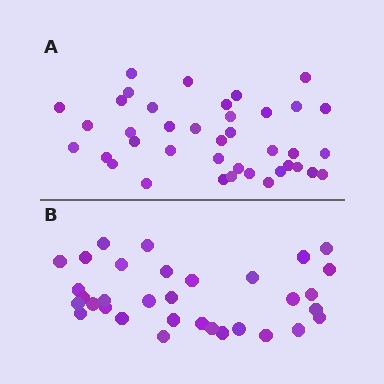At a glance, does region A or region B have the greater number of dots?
Region A (the top region) has more dots.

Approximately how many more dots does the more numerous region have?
Region A has about 6 more dots than region B.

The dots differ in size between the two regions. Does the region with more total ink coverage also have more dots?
No. Region B has more total ink coverage because its dots are larger, but region A actually contains more individual dots. Total area can be misleading — the number of items is what matters here.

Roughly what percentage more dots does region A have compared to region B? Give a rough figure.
About 20% more.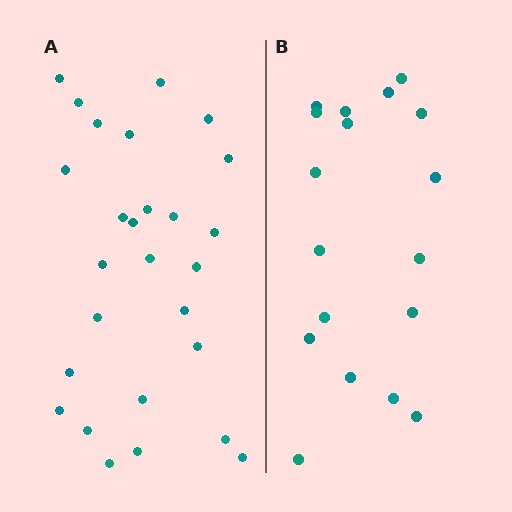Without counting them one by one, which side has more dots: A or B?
Region A (the left region) has more dots.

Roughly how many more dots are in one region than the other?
Region A has roughly 8 or so more dots than region B.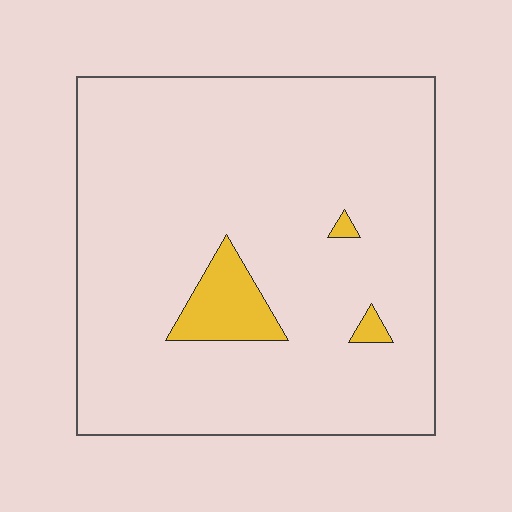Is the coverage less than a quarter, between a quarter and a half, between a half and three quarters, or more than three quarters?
Less than a quarter.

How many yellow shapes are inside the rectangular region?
3.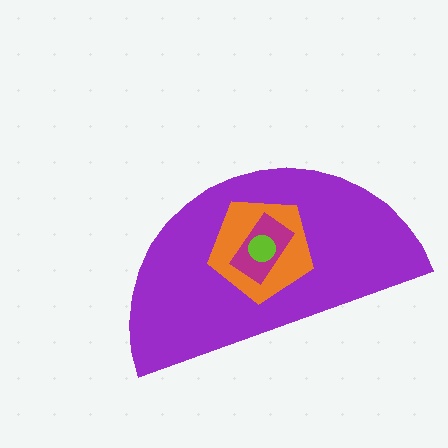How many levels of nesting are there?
4.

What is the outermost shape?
The purple semicircle.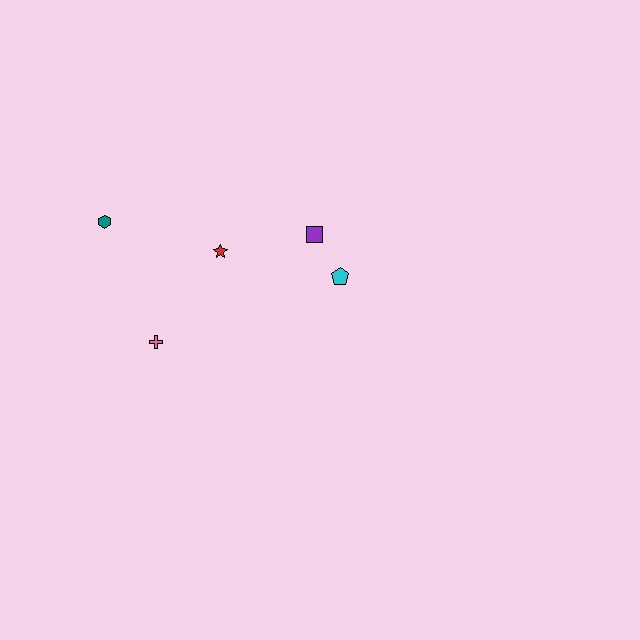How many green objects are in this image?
There are no green objects.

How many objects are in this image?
There are 5 objects.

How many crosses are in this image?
There is 1 cross.